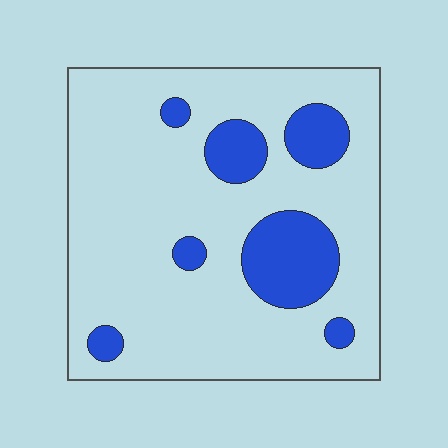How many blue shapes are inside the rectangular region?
7.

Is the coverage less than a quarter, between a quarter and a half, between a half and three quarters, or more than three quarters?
Less than a quarter.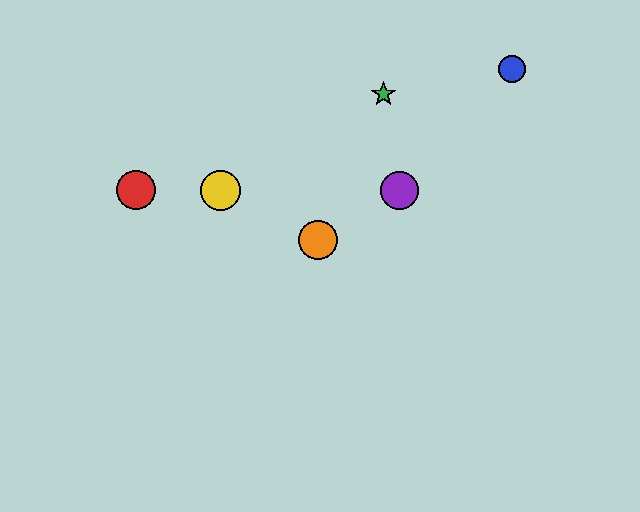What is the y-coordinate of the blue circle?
The blue circle is at y≈69.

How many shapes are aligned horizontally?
3 shapes (the red circle, the yellow circle, the purple circle) are aligned horizontally.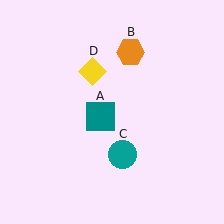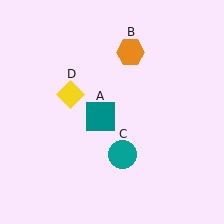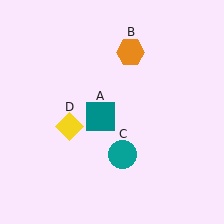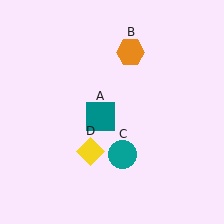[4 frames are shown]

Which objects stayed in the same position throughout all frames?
Teal square (object A) and orange hexagon (object B) and teal circle (object C) remained stationary.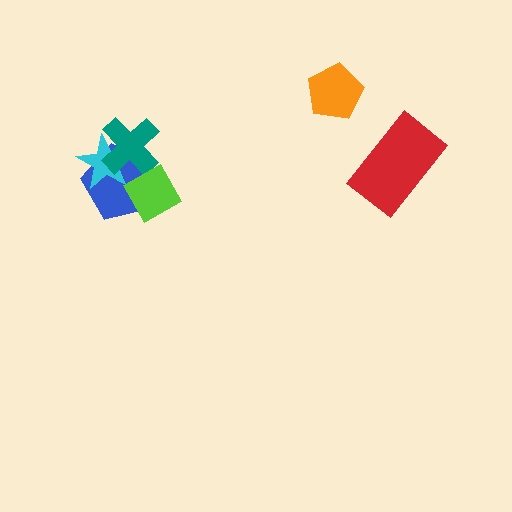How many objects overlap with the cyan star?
2 objects overlap with the cyan star.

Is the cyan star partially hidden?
Yes, it is partially covered by another shape.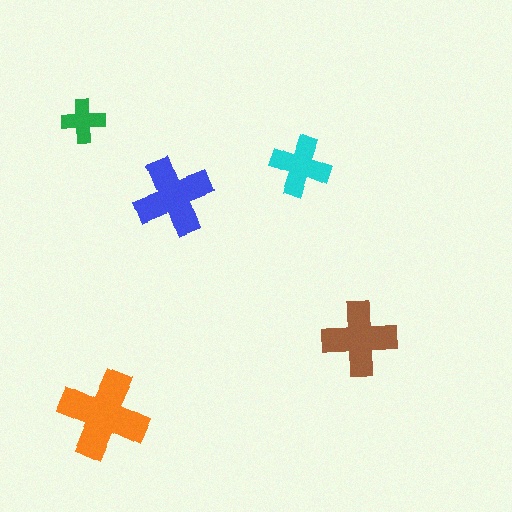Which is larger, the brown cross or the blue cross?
The blue one.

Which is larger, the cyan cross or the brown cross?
The brown one.